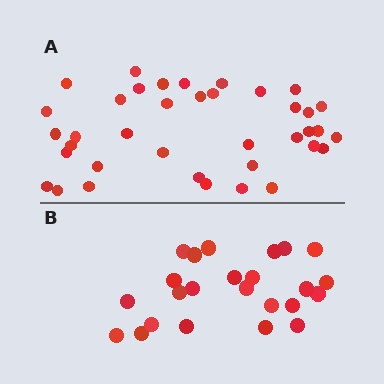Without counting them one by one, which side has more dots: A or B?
Region A (the top region) has more dots.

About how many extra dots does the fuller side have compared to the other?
Region A has approximately 15 more dots than region B.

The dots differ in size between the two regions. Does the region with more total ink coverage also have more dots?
No. Region B has more total ink coverage because its dots are larger, but region A actually contains more individual dots. Total area can be misleading — the number of items is what matters here.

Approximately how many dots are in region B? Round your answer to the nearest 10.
About 20 dots. (The exact count is 24, which rounds to 20.)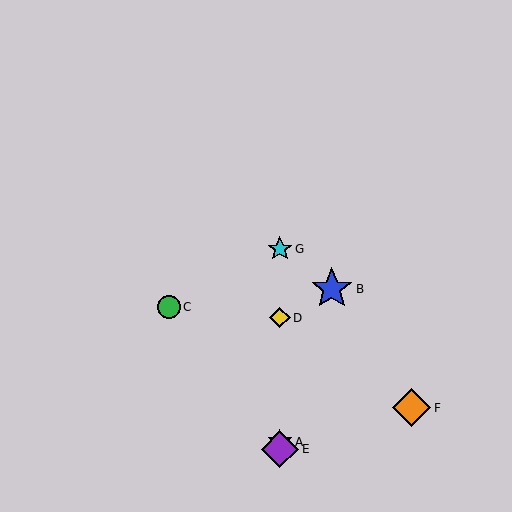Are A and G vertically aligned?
Yes, both are at x≈280.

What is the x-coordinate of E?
Object E is at x≈280.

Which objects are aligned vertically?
Objects A, D, E, G are aligned vertically.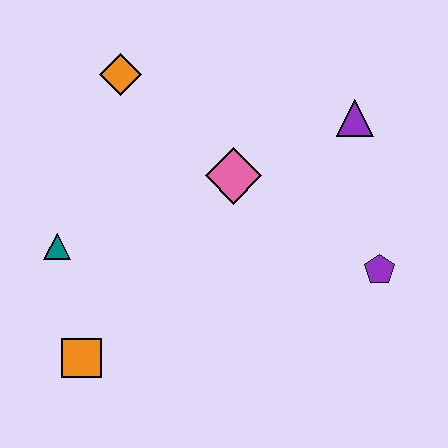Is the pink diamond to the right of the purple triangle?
No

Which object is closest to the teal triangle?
The orange square is closest to the teal triangle.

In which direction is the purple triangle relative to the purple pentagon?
The purple triangle is above the purple pentagon.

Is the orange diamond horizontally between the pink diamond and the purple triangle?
No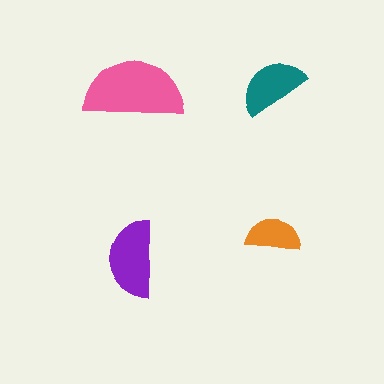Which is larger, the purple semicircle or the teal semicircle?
The purple one.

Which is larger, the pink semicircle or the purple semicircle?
The pink one.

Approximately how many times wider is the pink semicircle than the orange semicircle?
About 2 times wider.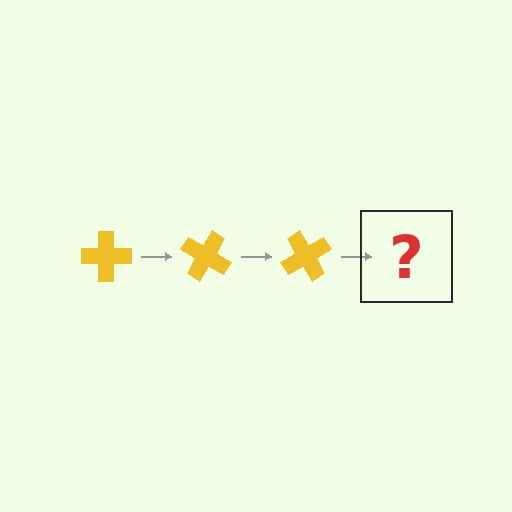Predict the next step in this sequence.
The next step is a yellow cross rotated 90 degrees.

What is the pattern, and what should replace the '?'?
The pattern is that the cross rotates 30 degrees each step. The '?' should be a yellow cross rotated 90 degrees.